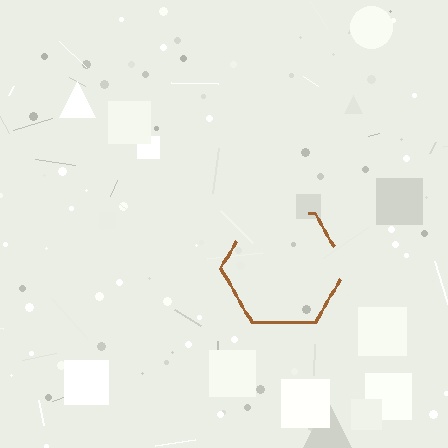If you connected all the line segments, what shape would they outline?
They would outline a hexagon.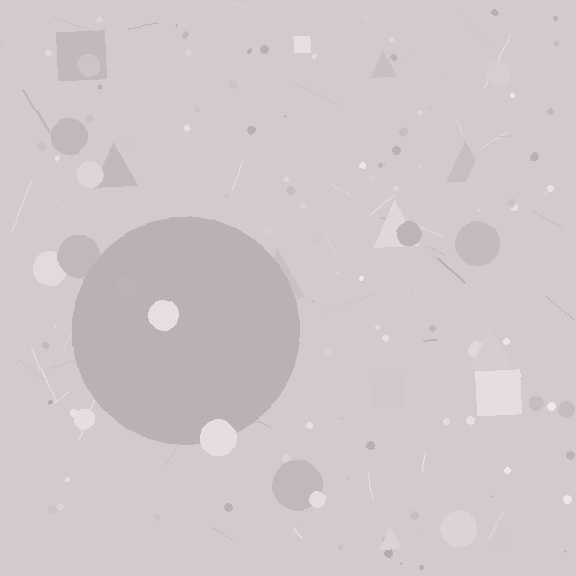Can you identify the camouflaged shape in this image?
The camouflaged shape is a circle.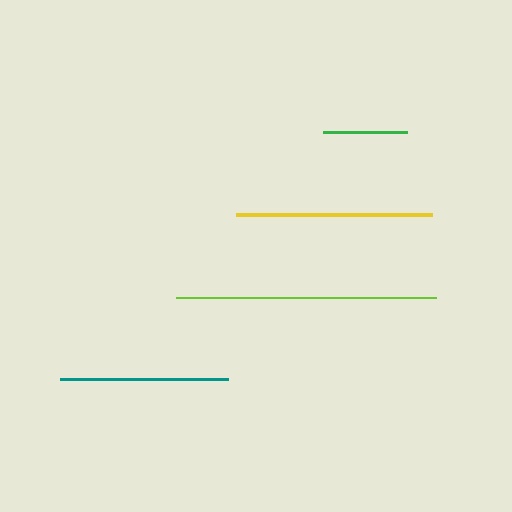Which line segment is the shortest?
The green line is the shortest at approximately 84 pixels.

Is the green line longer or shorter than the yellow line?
The yellow line is longer than the green line.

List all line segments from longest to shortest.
From longest to shortest: lime, yellow, teal, green.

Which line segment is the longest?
The lime line is the longest at approximately 261 pixels.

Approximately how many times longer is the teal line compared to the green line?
The teal line is approximately 2.0 times the length of the green line.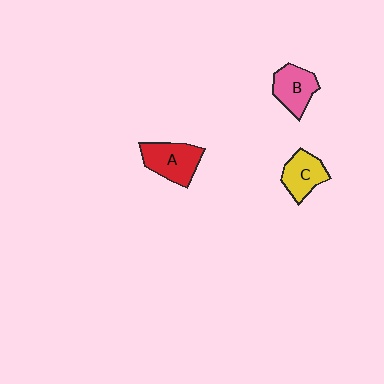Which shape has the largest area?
Shape A (red).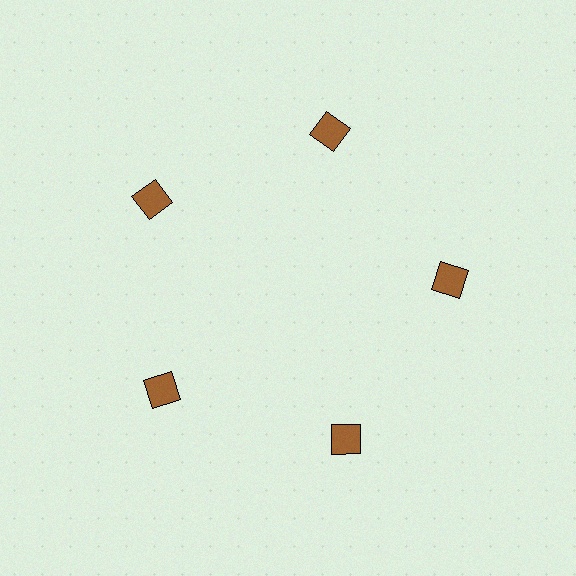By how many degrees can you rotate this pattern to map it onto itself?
The pattern maps onto itself every 72 degrees of rotation.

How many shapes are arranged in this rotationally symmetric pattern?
There are 5 shapes, arranged in 5 groups of 1.